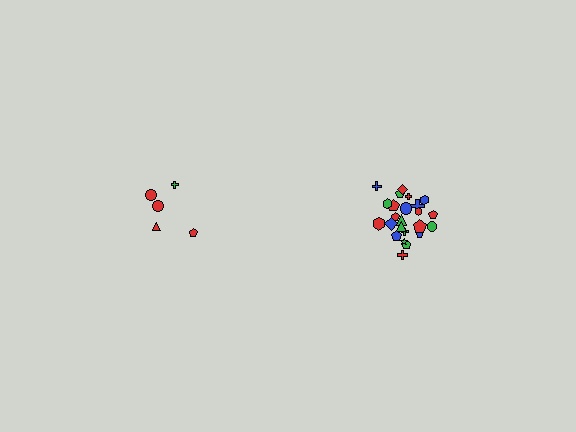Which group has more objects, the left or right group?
The right group.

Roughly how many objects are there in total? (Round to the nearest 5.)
Roughly 30 objects in total.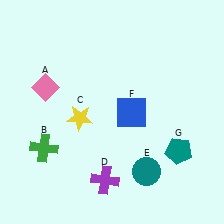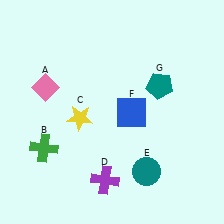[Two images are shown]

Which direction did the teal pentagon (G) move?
The teal pentagon (G) moved up.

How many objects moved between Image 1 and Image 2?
1 object moved between the two images.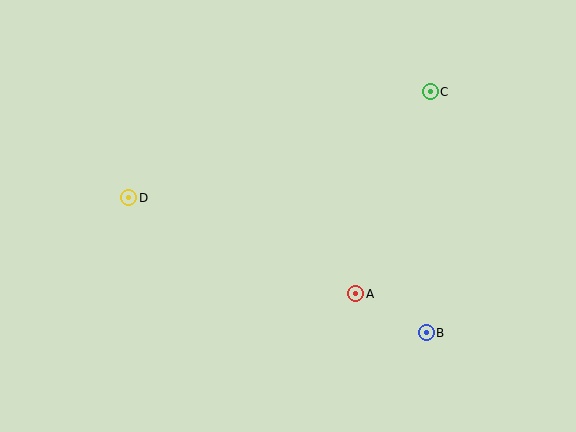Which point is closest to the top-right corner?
Point C is closest to the top-right corner.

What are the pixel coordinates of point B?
Point B is at (426, 333).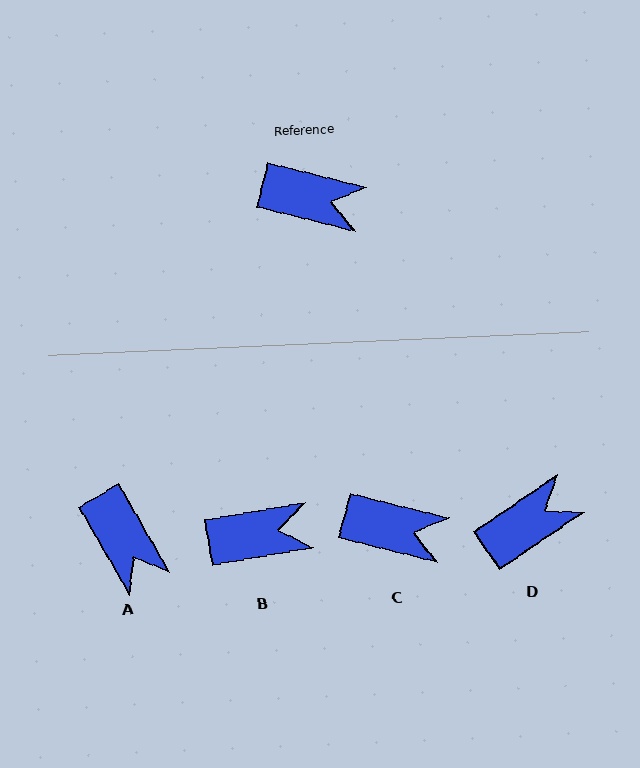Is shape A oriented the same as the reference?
No, it is off by about 45 degrees.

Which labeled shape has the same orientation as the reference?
C.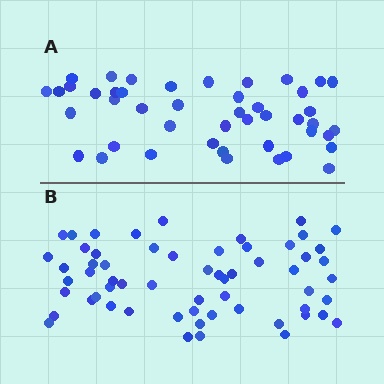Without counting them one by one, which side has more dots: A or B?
Region B (the bottom region) has more dots.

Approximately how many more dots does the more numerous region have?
Region B has approximately 15 more dots than region A.